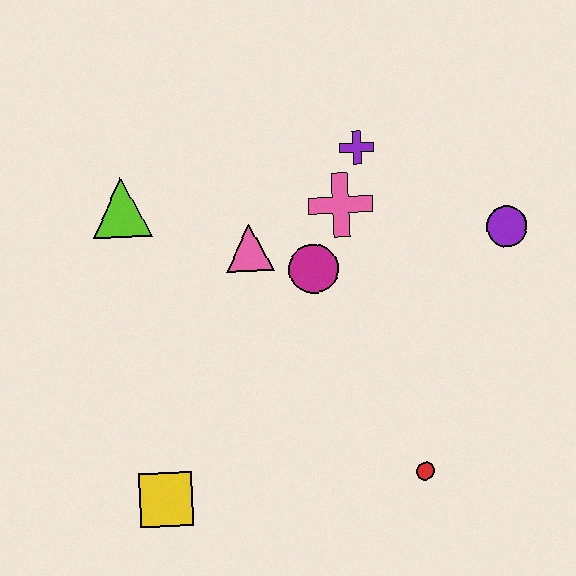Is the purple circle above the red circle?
Yes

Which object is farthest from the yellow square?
The purple circle is farthest from the yellow square.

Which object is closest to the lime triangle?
The pink triangle is closest to the lime triangle.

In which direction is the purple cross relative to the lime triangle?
The purple cross is to the right of the lime triangle.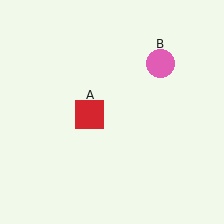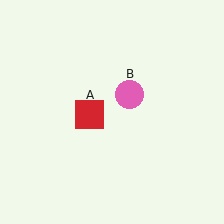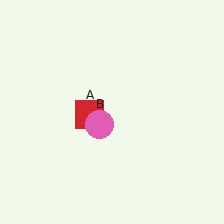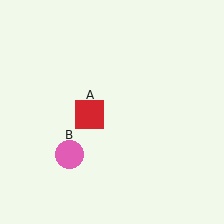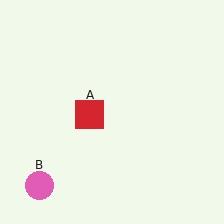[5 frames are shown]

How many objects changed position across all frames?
1 object changed position: pink circle (object B).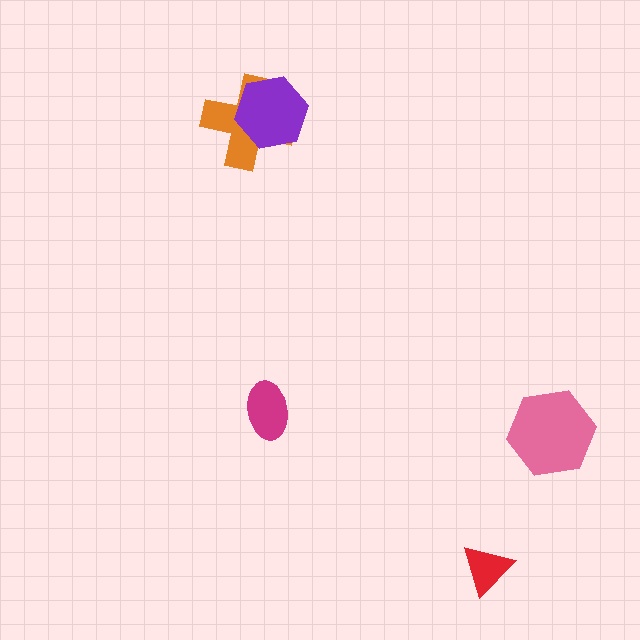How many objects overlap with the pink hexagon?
0 objects overlap with the pink hexagon.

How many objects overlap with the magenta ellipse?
0 objects overlap with the magenta ellipse.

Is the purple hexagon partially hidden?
No, no other shape covers it.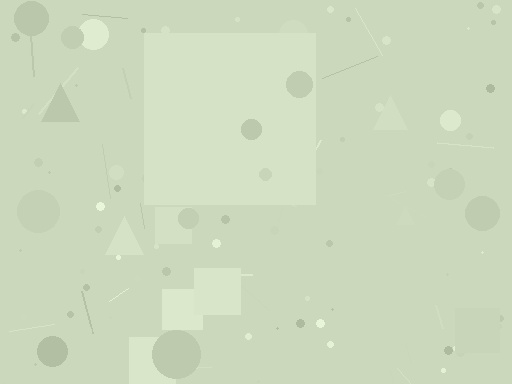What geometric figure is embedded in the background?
A square is embedded in the background.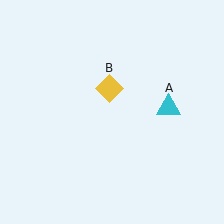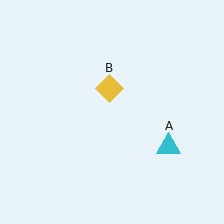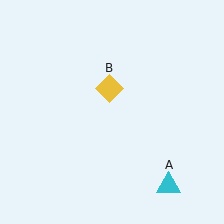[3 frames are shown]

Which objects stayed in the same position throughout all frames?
Yellow diamond (object B) remained stationary.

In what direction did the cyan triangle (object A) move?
The cyan triangle (object A) moved down.